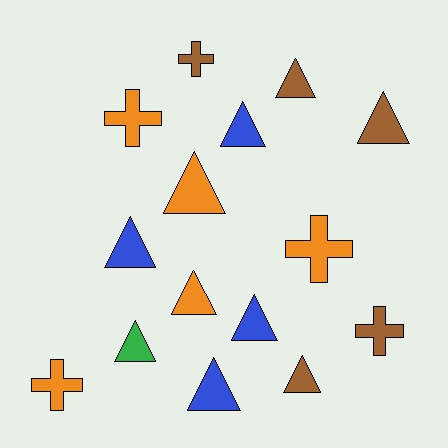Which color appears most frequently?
Brown, with 5 objects.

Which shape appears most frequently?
Triangle, with 10 objects.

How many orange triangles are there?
There are 2 orange triangles.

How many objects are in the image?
There are 15 objects.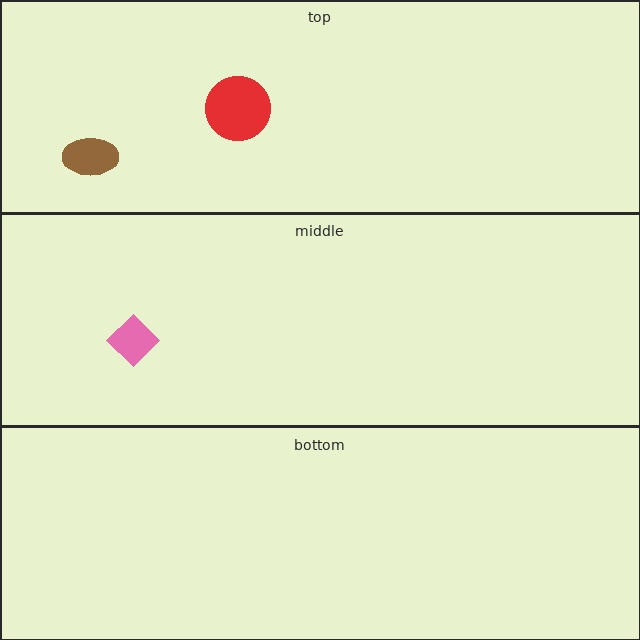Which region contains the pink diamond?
The middle region.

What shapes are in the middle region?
The pink diamond.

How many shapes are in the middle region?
1.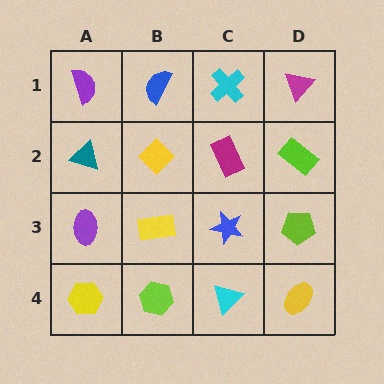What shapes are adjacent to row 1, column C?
A magenta rectangle (row 2, column C), a blue semicircle (row 1, column B), a magenta triangle (row 1, column D).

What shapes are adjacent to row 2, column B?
A blue semicircle (row 1, column B), a yellow rectangle (row 3, column B), a teal triangle (row 2, column A), a magenta rectangle (row 2, column C).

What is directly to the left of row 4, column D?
A cyan triangle.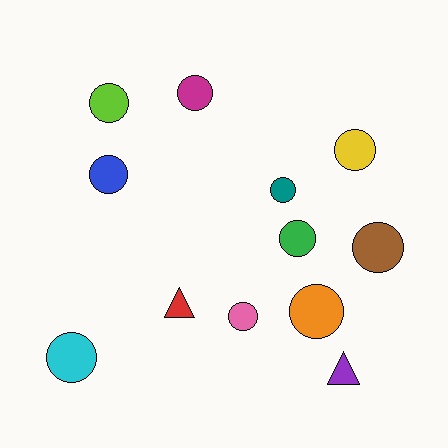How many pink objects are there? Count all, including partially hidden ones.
There is 1 pink object.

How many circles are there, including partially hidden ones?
There are 10 circles.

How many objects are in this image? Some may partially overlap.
There are 12 objects.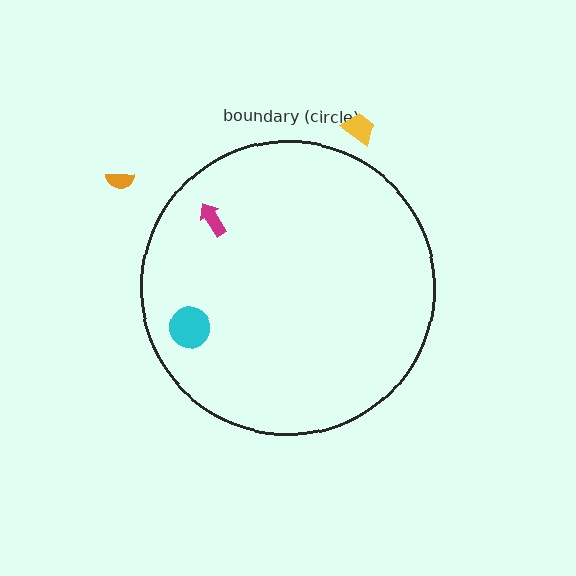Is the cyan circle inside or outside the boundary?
Inside.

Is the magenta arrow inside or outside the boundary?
Inside.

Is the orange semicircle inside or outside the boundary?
Outside.